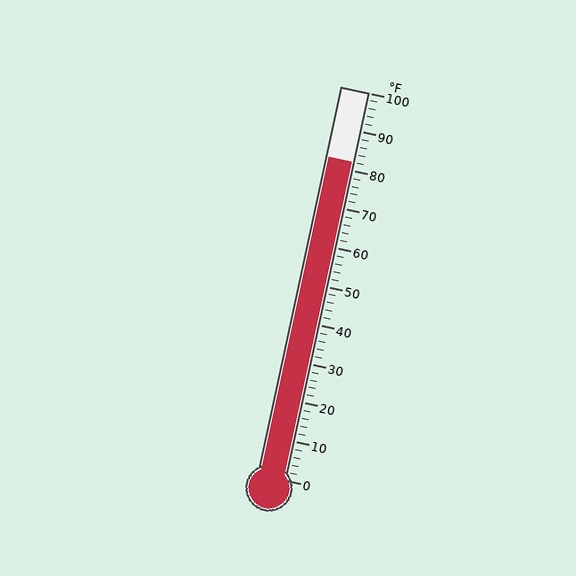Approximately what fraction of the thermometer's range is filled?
The thermometer is filled to approximately 80% of its range.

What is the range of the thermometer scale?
The thermometer scale ranges from 0°F to 100°F.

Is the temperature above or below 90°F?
The temperature is below 90°F.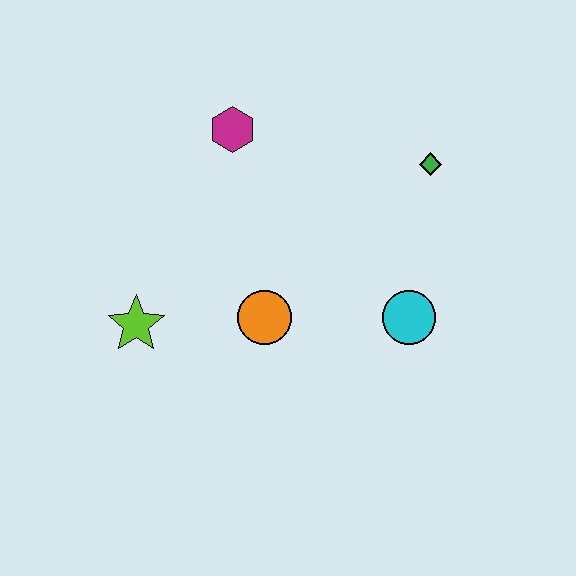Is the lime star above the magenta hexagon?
No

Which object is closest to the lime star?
The orange circle is closest to the lime star.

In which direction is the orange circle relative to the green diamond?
The orange circle is to the left of the green diamond.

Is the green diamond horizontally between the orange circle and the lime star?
No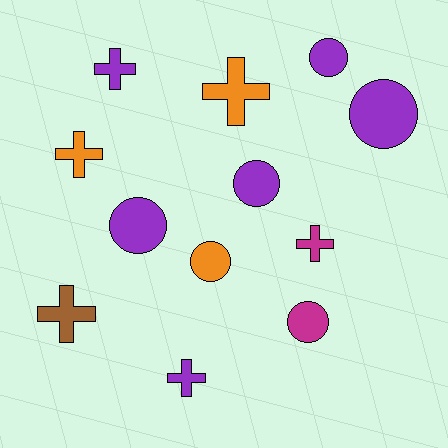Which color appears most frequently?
Purple, with 6 objects.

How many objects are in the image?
There are 12 objects.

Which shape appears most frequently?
Cross, with 6 objects.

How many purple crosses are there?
There are 2 purple crosses.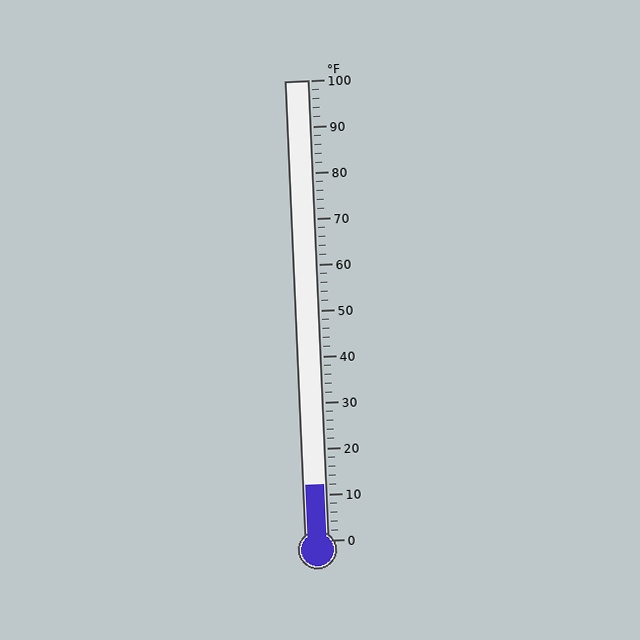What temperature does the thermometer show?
The thermometer shows approximately 12°F.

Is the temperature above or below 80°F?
The temperature is below 80°F.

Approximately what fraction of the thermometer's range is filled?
The thermometer is filled to approximately 10% of its range.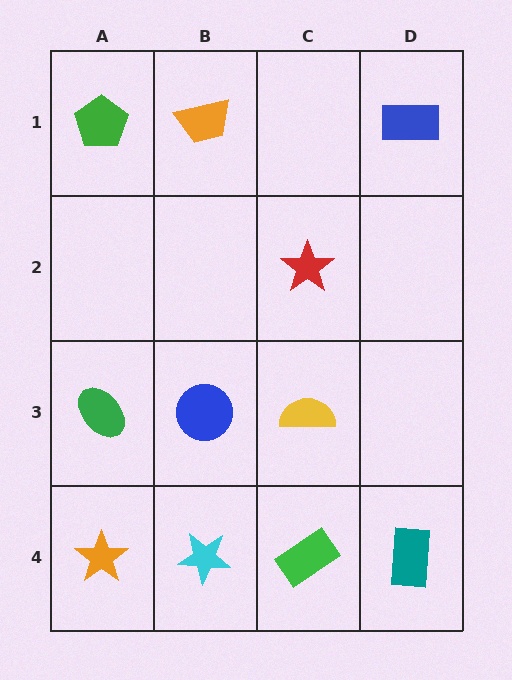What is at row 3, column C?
A yellow semicircle.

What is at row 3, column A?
A green ellipse.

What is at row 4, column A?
An orange star.